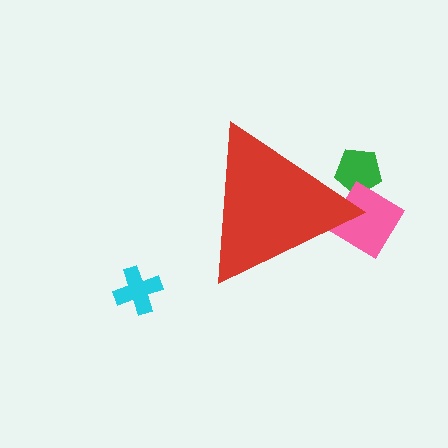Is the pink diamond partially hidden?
Yes, the pink diamond is partially hidden behind the red triangle.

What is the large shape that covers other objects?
A red triangle.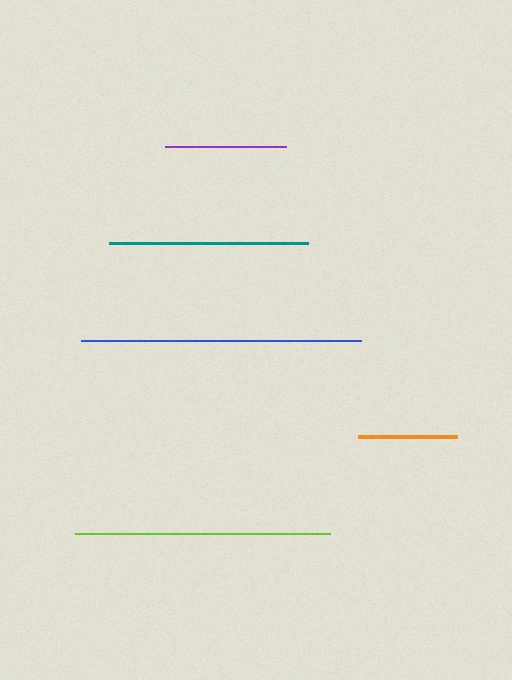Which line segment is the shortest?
The orange line is the shortest at approximately 99 pixels.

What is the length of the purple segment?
The purple segment is approximately 122 pixels long.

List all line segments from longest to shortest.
From longest to shortest: blue, lime, teal, purple, orange.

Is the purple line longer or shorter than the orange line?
The purple line is longer than the orange line.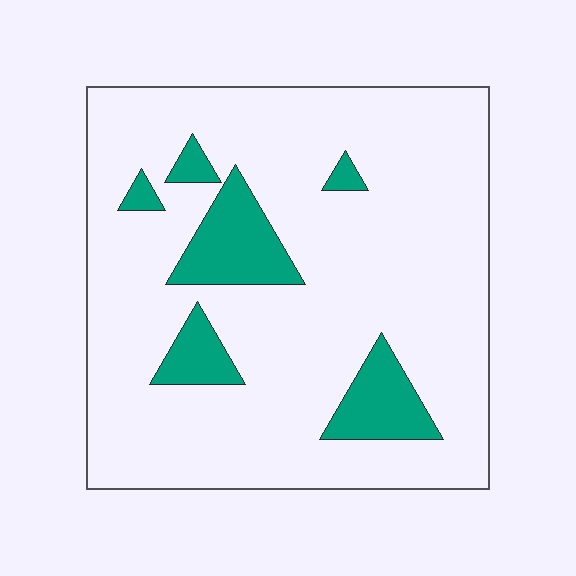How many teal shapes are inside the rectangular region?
6.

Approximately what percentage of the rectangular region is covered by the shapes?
Approximately 15%.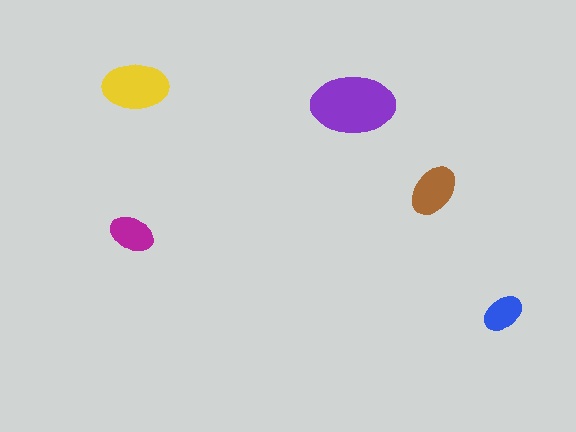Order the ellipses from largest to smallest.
the purple one, the yellow one, the brown one, the magenta one, the blue one.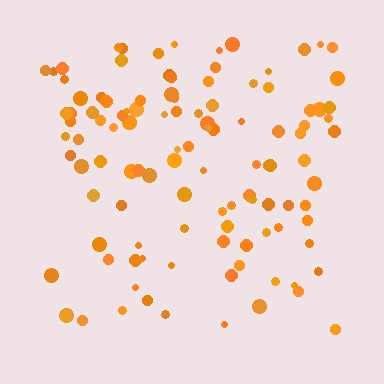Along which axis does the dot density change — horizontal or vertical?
Vertical.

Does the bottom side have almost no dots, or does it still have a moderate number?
Still a moderate number, just noticeably fewer than the top.